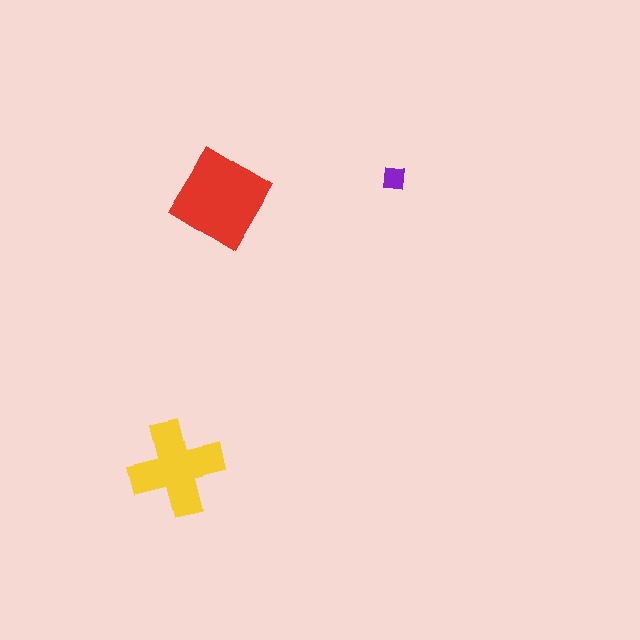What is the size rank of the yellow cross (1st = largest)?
2nd.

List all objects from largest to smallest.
The red diamond, the yellow cross, the purple square.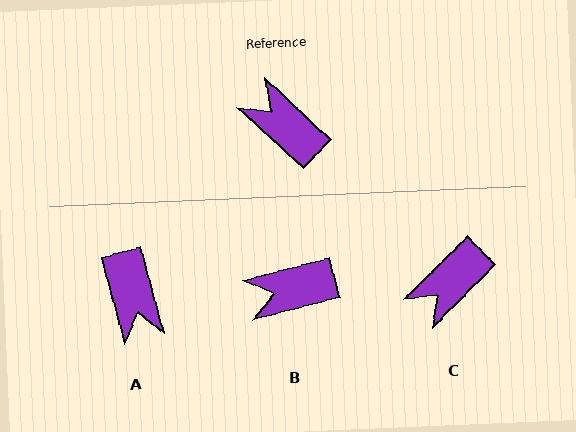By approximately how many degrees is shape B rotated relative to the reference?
Approximately 58 degrees counter-clockwise.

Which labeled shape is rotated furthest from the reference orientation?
A, about 148 degrees away.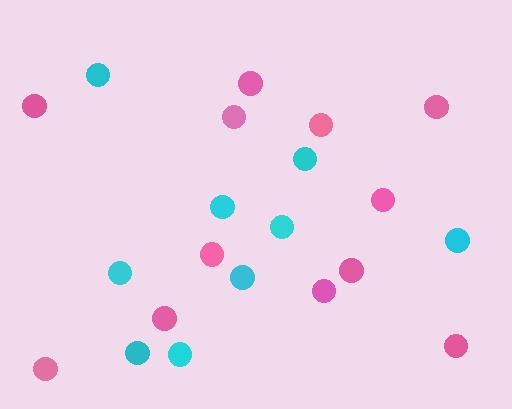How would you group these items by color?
There are 2 groups: one group of cyan circles (9) and one group of pink circles (12).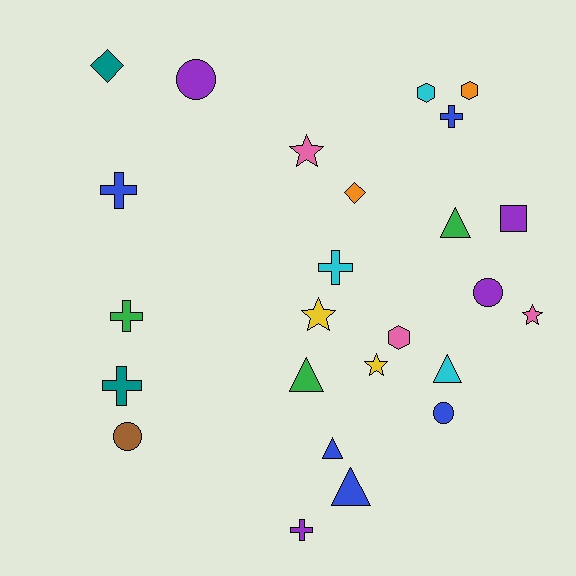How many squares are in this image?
There is 1 square.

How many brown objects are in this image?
There is 1 brown object.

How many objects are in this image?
There are 25 objects.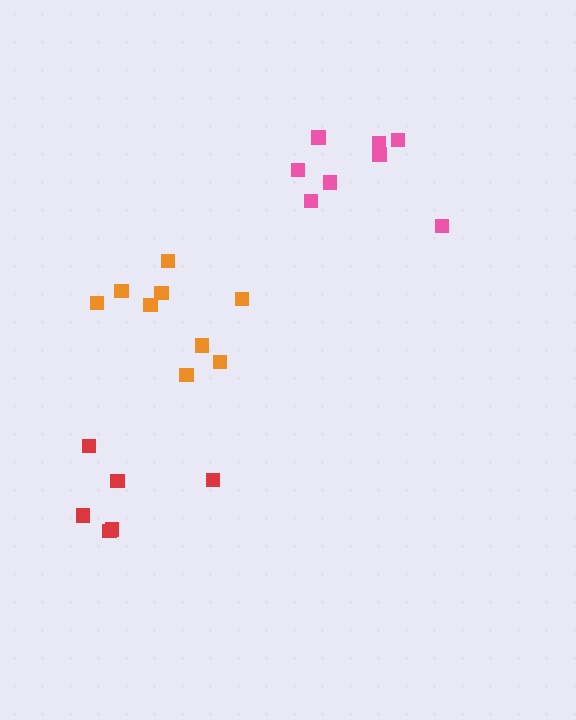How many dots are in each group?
Group 1: 8 dots, Group 2: 9 dots, Group 3: 6 dots (23 total).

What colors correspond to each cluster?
The clusters are colored: pink, orange, red.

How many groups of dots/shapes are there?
There are 3 groups.